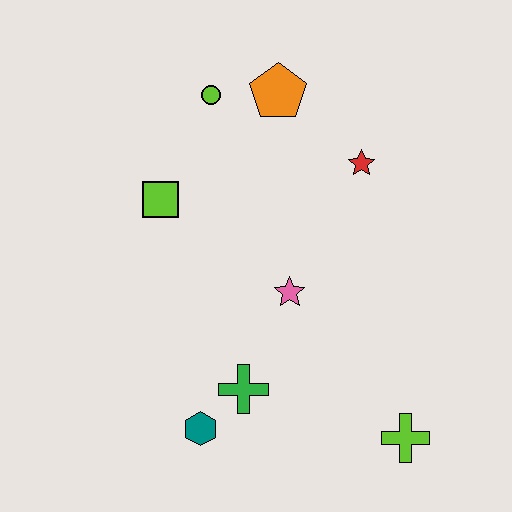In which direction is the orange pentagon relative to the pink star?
The orange pentagon is above the pink star.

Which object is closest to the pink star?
The green cross is closest to the pink star.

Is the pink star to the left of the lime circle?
No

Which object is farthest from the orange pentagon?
The lime cross is farthest from the orange pentagon.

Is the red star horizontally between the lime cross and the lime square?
Yes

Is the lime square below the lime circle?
Yes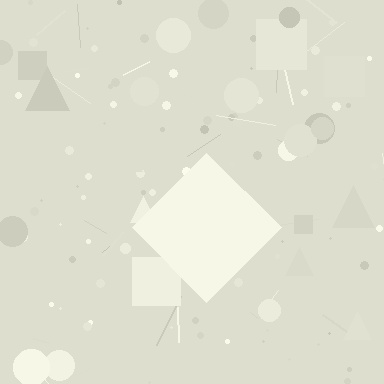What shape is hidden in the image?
A diamond is hidden in the image.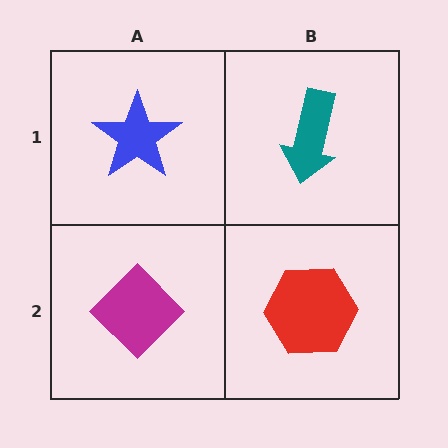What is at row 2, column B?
A red hexagon.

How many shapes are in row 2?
2 shapes.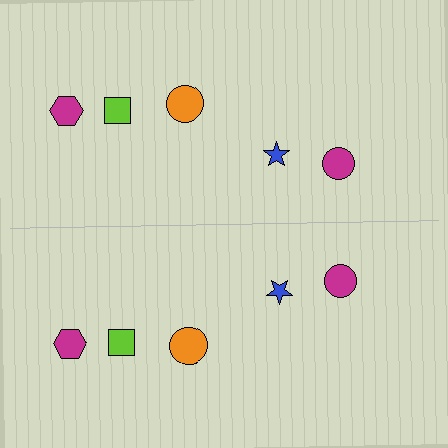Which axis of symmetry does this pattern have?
The pattern has a horizontal axis of symmetry running through the center of the image.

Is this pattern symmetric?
Yes, this pattern has bilateral (reflection) symmetry.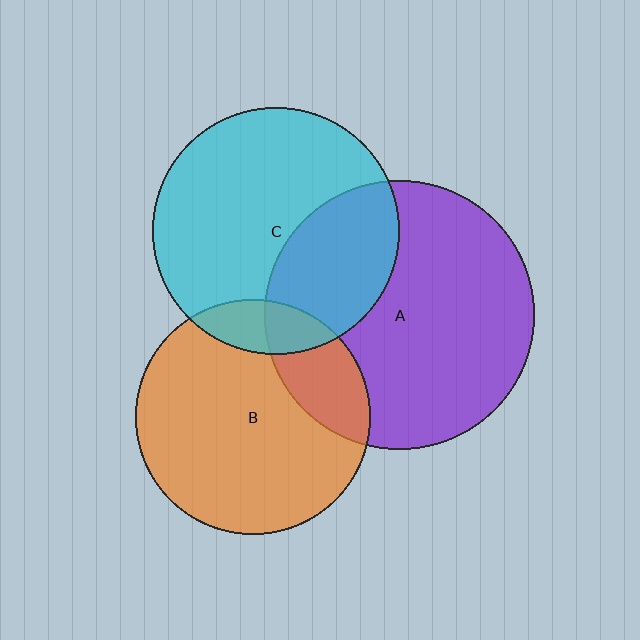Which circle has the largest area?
Circle A (purple).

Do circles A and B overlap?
Yes.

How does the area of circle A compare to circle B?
Approximately 1.3 times.